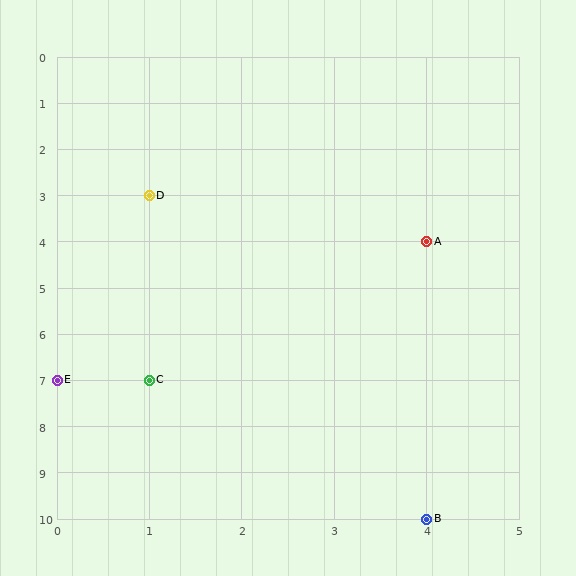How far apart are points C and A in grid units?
Points C and A are 3 columns and 3 rows apart (about 4.2 grid units diagonally).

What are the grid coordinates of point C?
Point C is at grid coordinates (1, 7).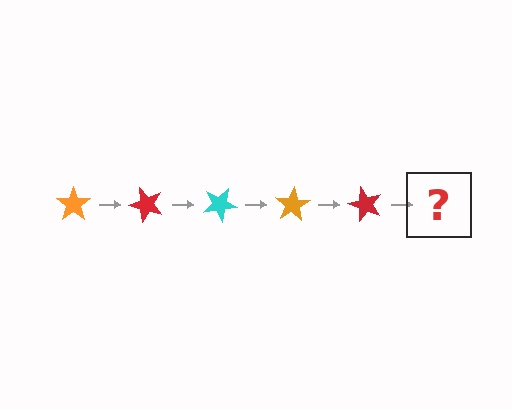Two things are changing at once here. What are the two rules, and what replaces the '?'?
The two rules are that it rotates 50 degrees each step and the color cycles through orange, red, and cyan. The '?' should be a cyan star, rotated 250 degrees from the start.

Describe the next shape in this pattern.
It should be a cyan star, rotated 250 degrees from the start.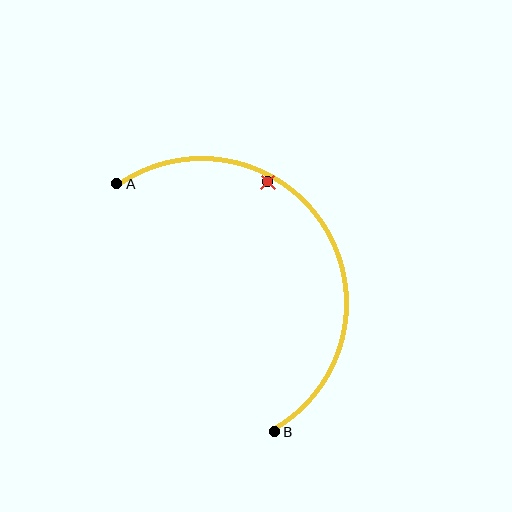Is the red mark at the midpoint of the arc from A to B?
No — the red mark does not lie on the arc at all. It sits slightly inside the curve.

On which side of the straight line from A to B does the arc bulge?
The arc bulges to the right of the straight line connecting A and B.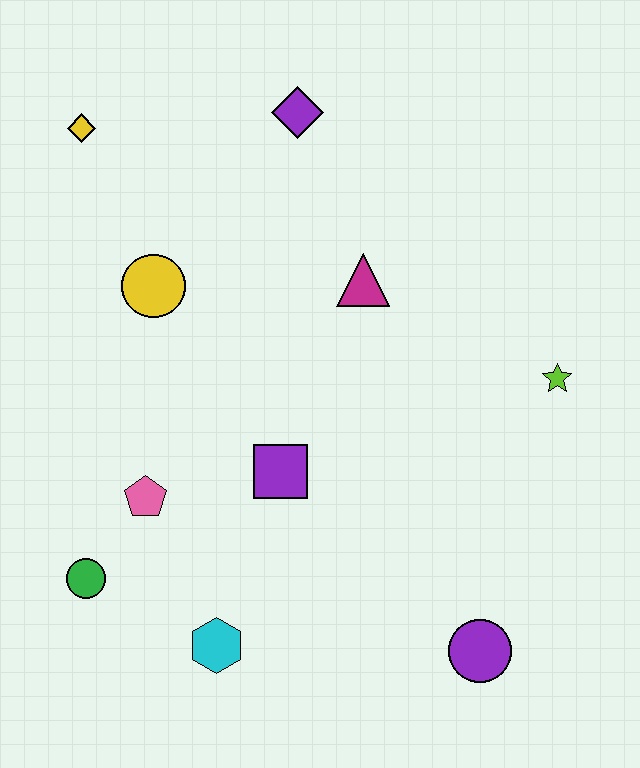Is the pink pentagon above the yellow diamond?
No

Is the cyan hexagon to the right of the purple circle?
No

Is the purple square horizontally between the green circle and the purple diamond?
Yes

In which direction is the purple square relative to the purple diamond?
The purple square is below the purple diamond.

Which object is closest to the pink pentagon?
The green circle is closest to the pink pentagon.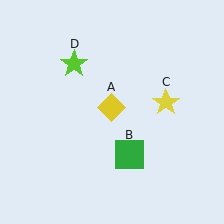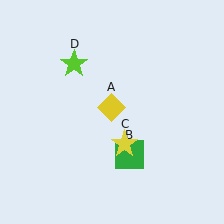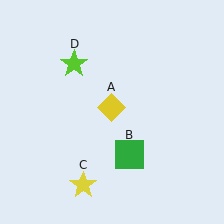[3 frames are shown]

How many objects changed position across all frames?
1 object changed position: yellow star (object C).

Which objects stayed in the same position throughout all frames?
Yellow diamond (object A) and green square (object B) and lime star (object D) remained stationary.